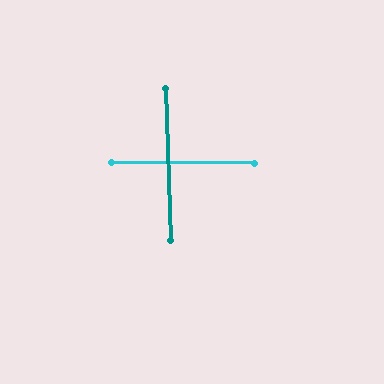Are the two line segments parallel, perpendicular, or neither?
Perpendicular — they meet at approximately 88°.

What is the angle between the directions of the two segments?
Approximately 88 degrees.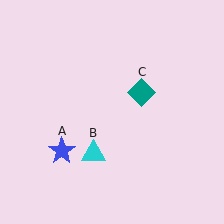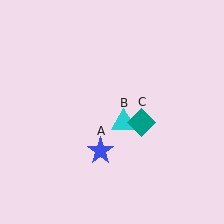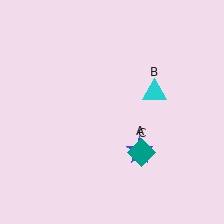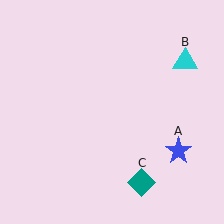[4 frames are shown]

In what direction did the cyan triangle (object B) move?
The cyan triangle (object B) moved up and to the right.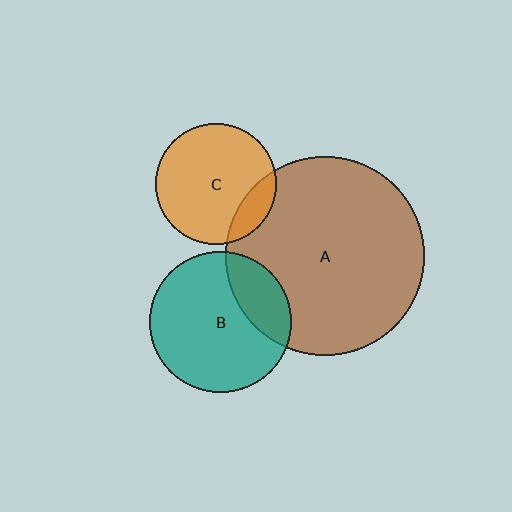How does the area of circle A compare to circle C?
Approximately 2.7 times.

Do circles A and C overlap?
Yes.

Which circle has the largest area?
Circle A (brown).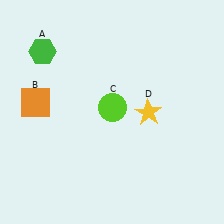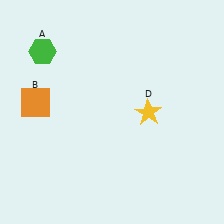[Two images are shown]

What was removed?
The lime circle (C) was removed in Image 2.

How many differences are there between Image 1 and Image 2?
There is 1 difference between the two images.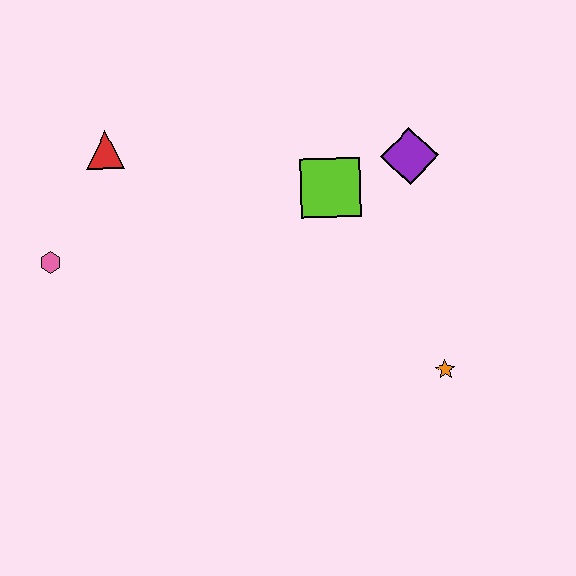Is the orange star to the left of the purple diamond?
No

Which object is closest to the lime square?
The purple diamond is closest to the lime square.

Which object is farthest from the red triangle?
The orange star is farthest from the red triangle.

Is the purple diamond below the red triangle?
Yes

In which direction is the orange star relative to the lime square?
The orange star is below the lime square.